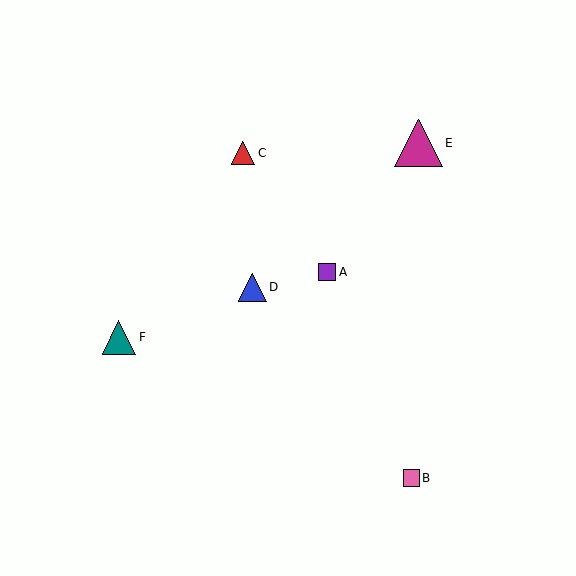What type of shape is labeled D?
Shape D is a blue triangle.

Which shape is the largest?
The magenta triangle (labeled E) is the largest.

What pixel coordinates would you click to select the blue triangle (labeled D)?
Click at (252, 287) to select the blue triangle D.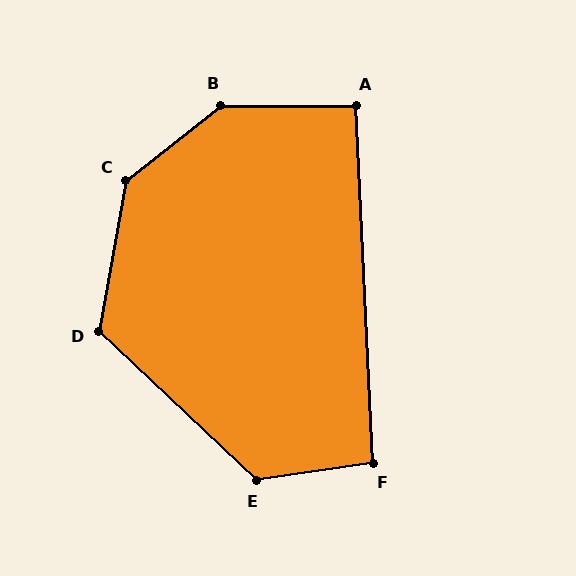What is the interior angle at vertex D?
Approximately 123 degrees (obtuse).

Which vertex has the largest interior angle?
B, at approximately 141 degrees.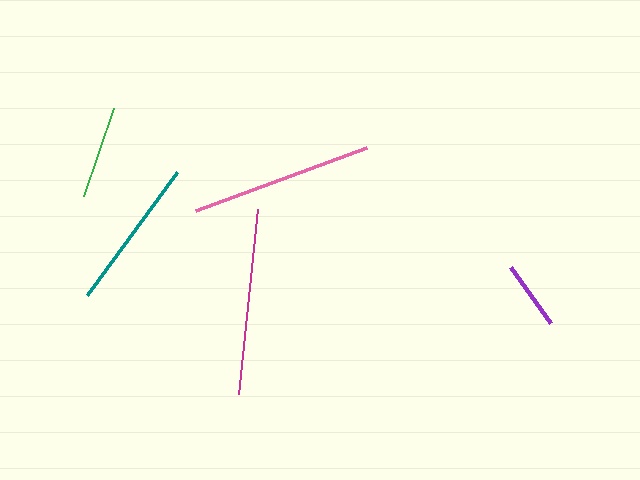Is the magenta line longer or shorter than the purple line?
The magenta line is longer than the purple line.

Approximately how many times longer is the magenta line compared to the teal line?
The magenta line is approximately 1.2 times the length of the teal line.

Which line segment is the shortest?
The purple line is the shortest at approximately 68 pixels.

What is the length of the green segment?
The green segment is approximately 93 pixels long.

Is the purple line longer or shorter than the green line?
The green line is longer than the purple line.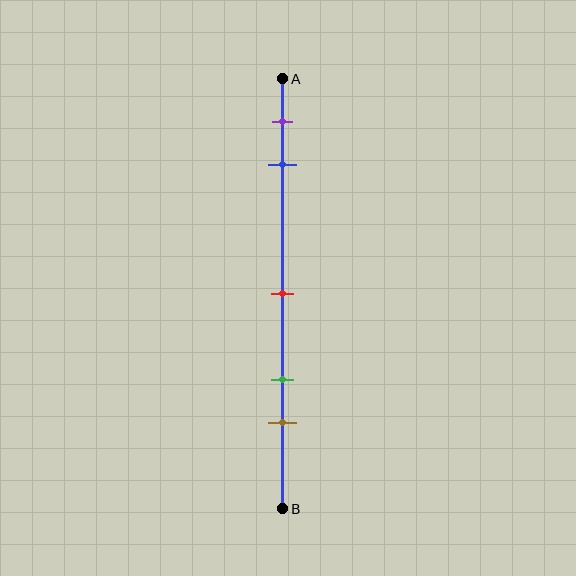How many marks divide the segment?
There are 5 marks dividing the segment.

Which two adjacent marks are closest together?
The purple and blue marks are the closest adjacent pair.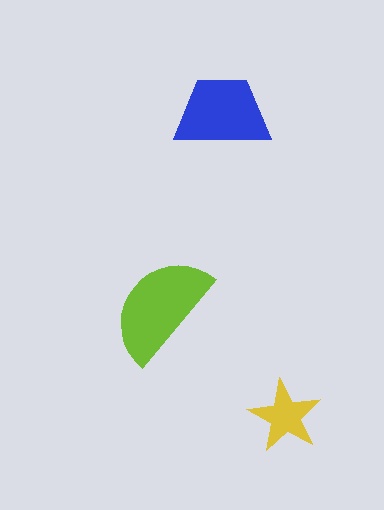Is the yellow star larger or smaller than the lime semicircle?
Smaller.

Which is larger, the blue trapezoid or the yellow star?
The blue trapezoid.